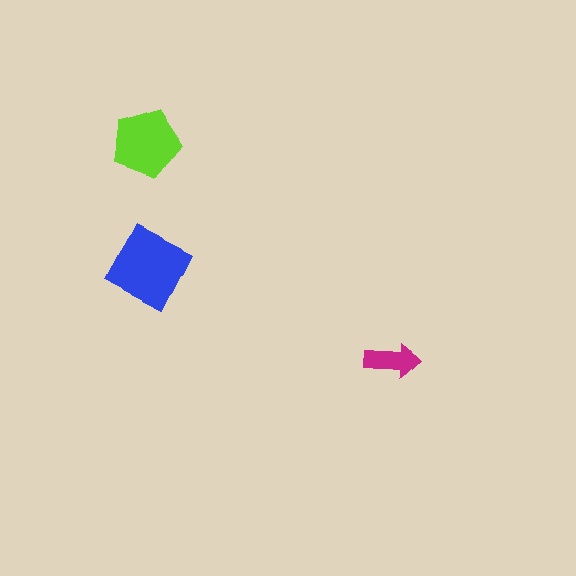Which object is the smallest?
The magenta arrow.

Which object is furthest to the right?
The magenta arrow is rightmost.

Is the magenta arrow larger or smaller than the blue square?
Smaller.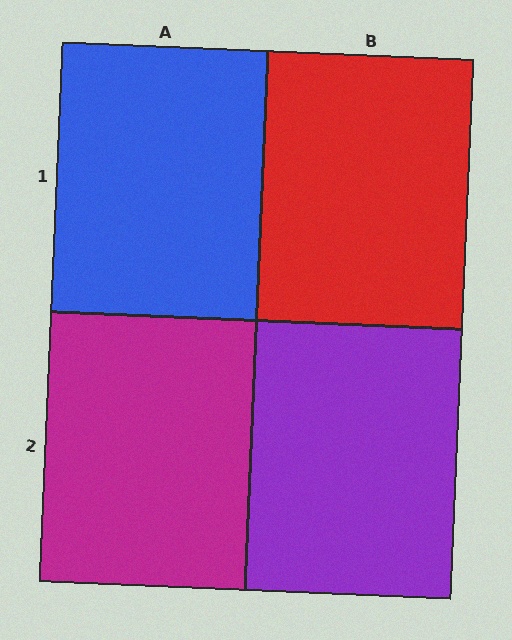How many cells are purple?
1 cell is purple.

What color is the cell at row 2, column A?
Magenta.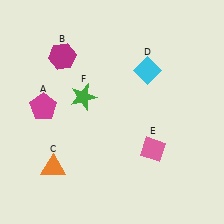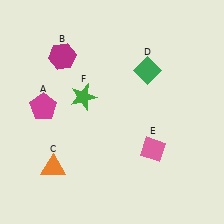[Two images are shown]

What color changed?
The diamond (D) changed from cyan in Image 1 to green in Image 2.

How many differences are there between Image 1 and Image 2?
There is 1 difference between the two images.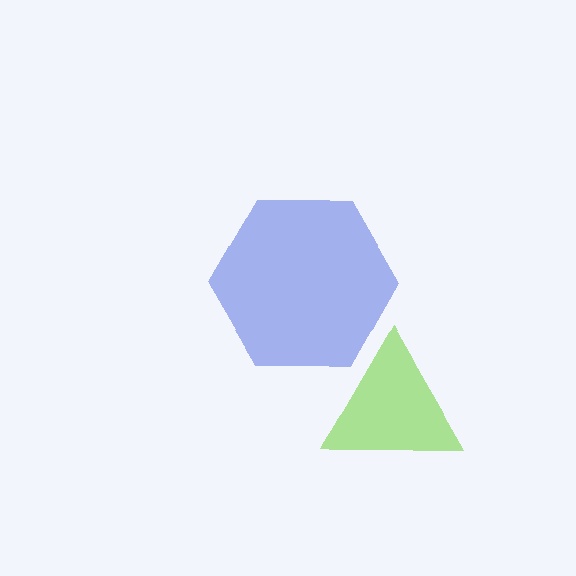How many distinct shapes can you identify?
There are 2 distinct shapes: a lime triangle, a blue hexagon.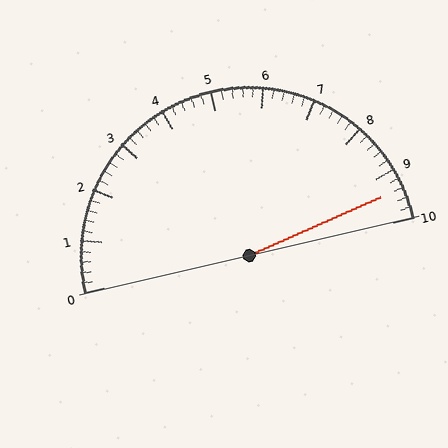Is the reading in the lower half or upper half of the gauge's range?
The reading is in the upper half of the range (0 to 10).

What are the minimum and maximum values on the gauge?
The gauge ranges from 0 to 10.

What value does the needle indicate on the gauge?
The needle indicates approximately 9.4.